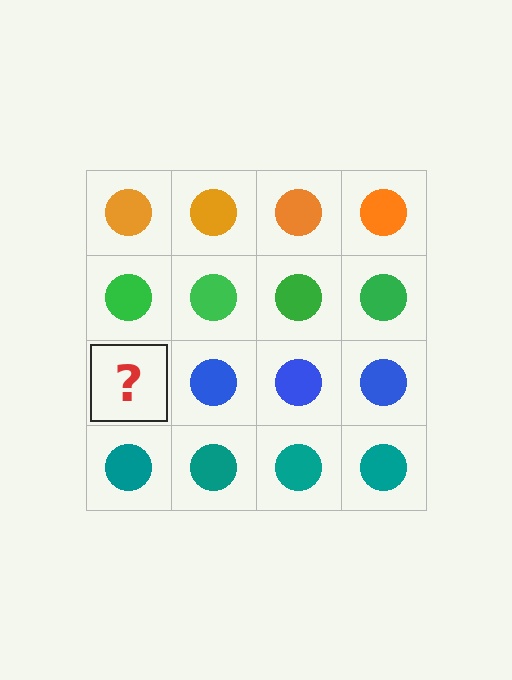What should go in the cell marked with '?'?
The missing cell should contain a blue circle.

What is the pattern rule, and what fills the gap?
The rule is that each row has a consistent color. The gap should be filled with a blue circle.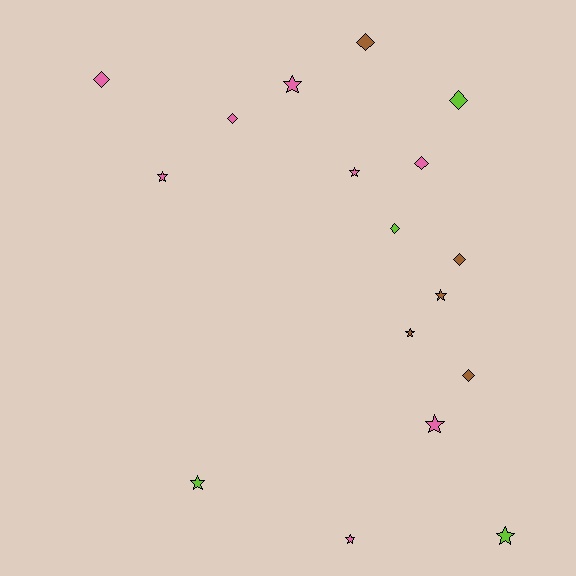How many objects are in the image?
There are 17 objects.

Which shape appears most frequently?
Star, with 9 objects.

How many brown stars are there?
There are 2 brown stars.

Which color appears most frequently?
Pink, with 8 objects.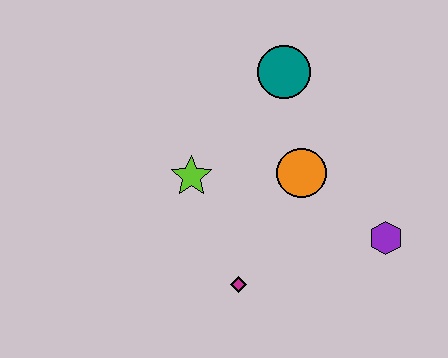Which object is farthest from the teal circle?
The magenta diamond is farthest from the teal circle.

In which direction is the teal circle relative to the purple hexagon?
The teal circle is above the purple hexagon.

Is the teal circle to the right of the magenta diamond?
Yes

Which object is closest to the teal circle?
The orange circle is closest to the teal circle.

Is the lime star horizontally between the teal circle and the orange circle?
No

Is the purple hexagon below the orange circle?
Yes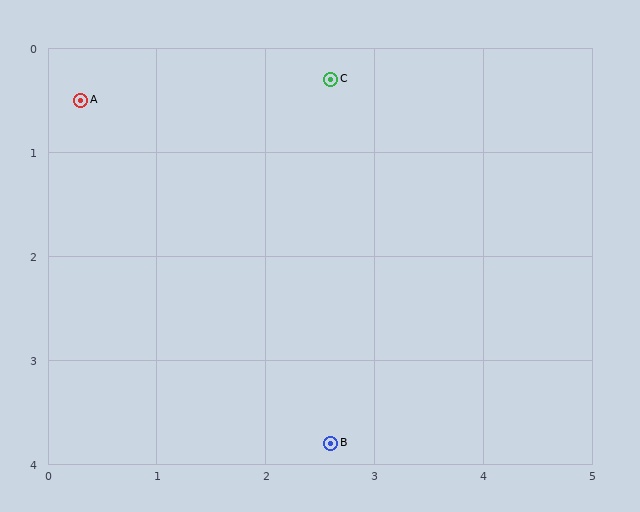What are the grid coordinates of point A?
Point A is at approximately (0.3, 0.5).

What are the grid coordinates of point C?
Point C is at approximately (2.6, 0.3).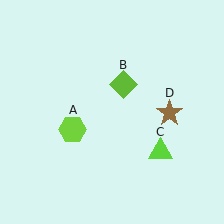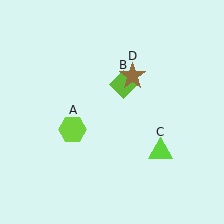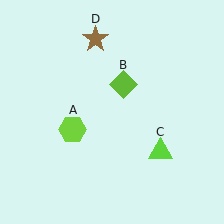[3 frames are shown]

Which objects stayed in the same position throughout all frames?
Lime hexagon (object A) and lime diamond (object B) and lime triangle (object C) remained stationary.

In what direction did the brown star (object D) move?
The brown star (object D) moved up and to the left.